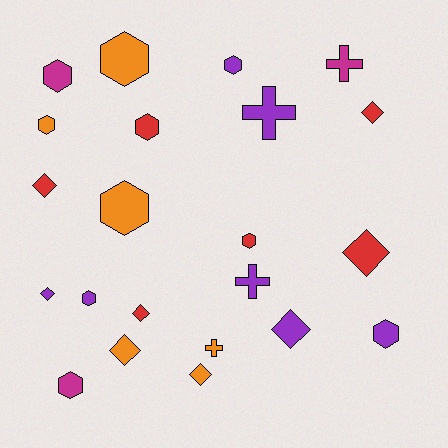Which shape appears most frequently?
Hexagon, with 10 objects.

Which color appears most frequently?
Purple, with 7 objects.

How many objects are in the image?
There are 22 objects.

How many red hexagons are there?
There are 2 red hexagons.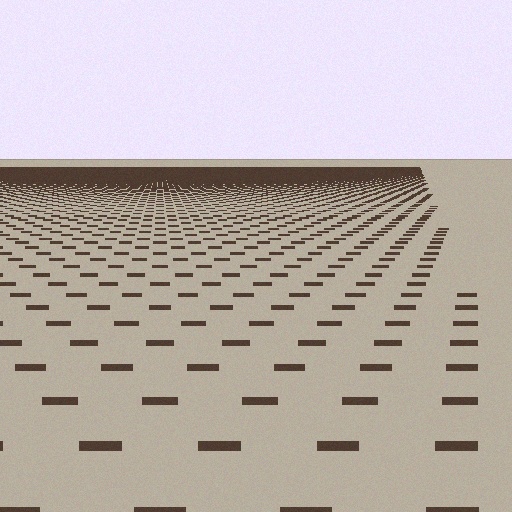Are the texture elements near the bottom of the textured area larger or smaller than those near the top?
Larger. Near the bottom, elements are closer to the viewer and appear at a bigger on-screen size.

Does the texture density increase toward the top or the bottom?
Density increases toward the top.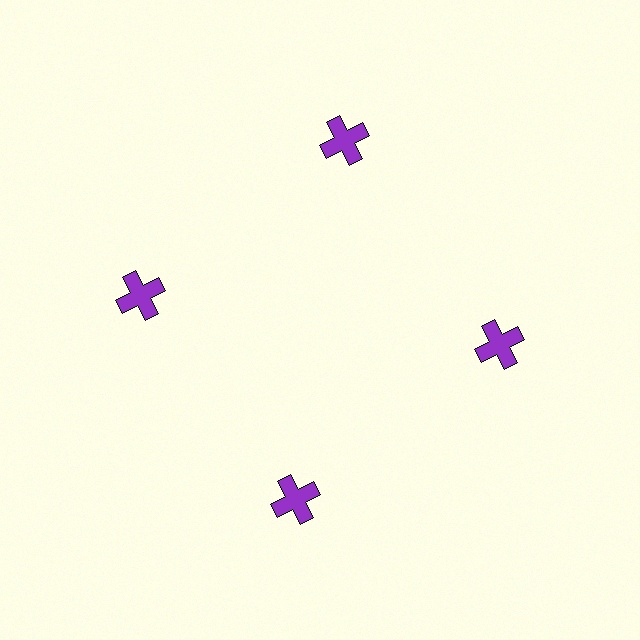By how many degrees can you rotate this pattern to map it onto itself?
The pattern maps onto itself every 90 degrees of rotation.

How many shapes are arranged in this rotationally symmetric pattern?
There are 4 shapes, arranged in 4 groups of 1.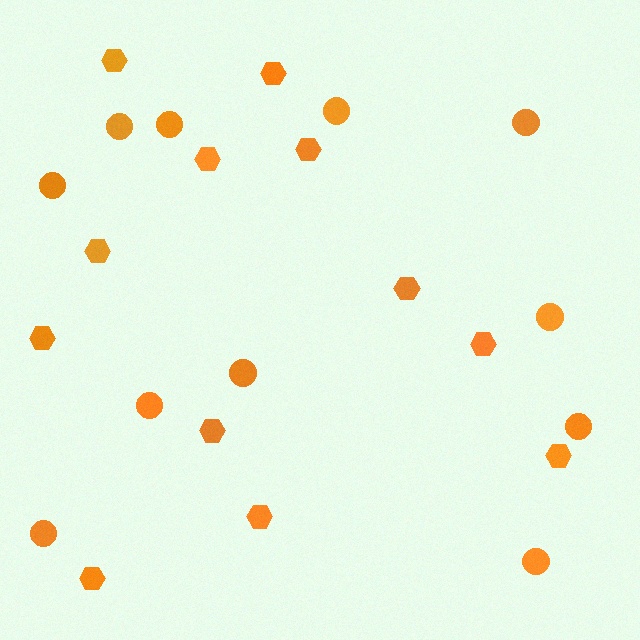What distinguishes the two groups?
There are 2 groups: one group of hexagons (12) and one group of circles (11).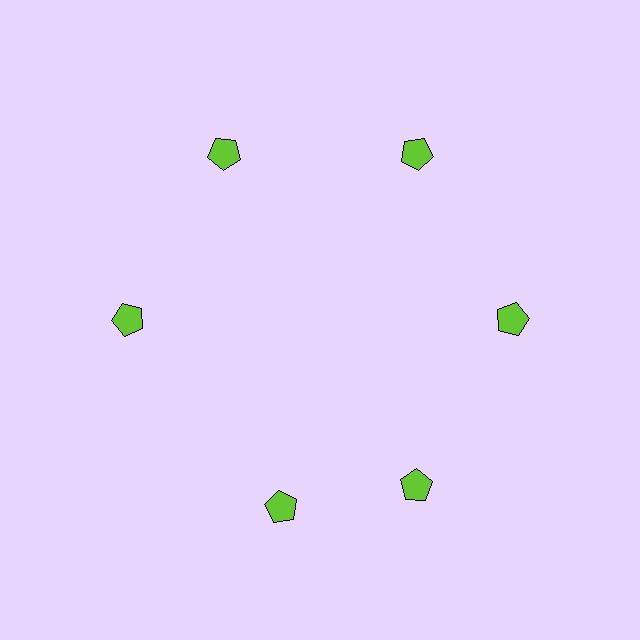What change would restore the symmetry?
The symmetry would be restored by rotating it back into even spacing with its neighbors so that all 6 pentagons sit at equal angles and equal distance from the center.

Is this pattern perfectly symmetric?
No. The 6 lime pentagons are arranged in a ring, but one element near the 7 o'clock position is rotated out of alignment along the ring, breaking the 6-fold rotational symmetry.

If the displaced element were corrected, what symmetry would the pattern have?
It would have 6-fold rotational symmetry — the pattern would map onto itself every 60 degrees.